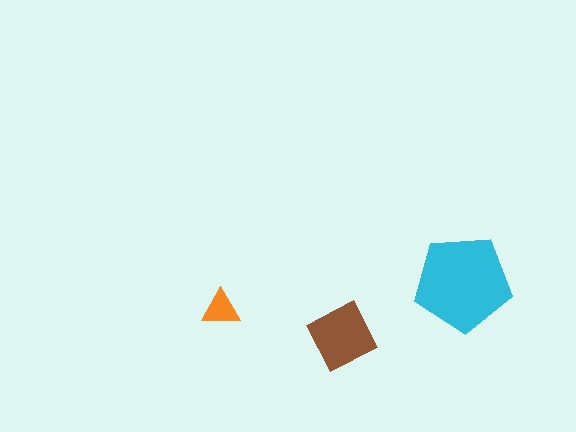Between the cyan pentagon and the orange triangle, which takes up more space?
The cyan pentagon.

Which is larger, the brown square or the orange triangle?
The brown square.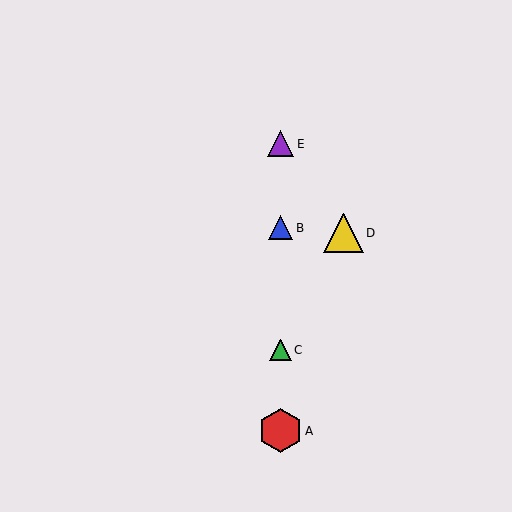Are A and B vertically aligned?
Yes, both are at x≈280.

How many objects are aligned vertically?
4 objects (A, B, C, E) are aligned vertically.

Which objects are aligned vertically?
Objects A, B, C, E are aligned vertically.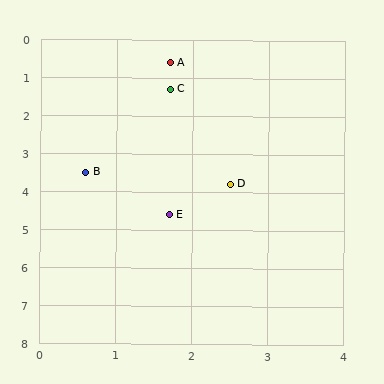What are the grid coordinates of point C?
Point C is at approximately (1.7, 1.3).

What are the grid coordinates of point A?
Point A is at approximately (1.7, 0.6).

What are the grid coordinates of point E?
Point E is at approximately (1.7, 4.6).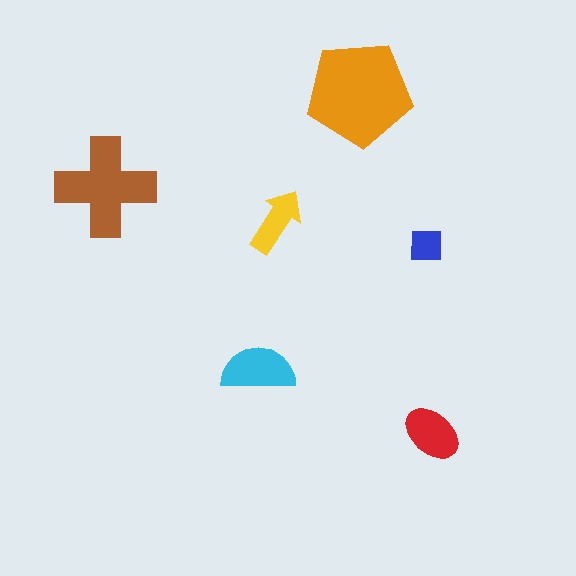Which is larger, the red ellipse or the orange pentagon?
The orange pentagon.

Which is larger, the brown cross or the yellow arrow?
The brown cross.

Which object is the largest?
The orange pentagon.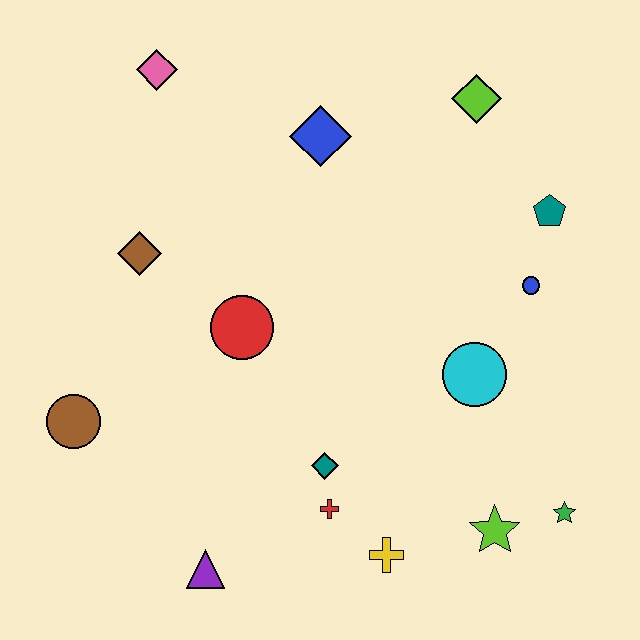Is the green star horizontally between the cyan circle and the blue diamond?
No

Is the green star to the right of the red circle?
Yes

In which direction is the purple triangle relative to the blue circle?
The purple triangle is to the left of the blue circle.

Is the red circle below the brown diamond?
Yes